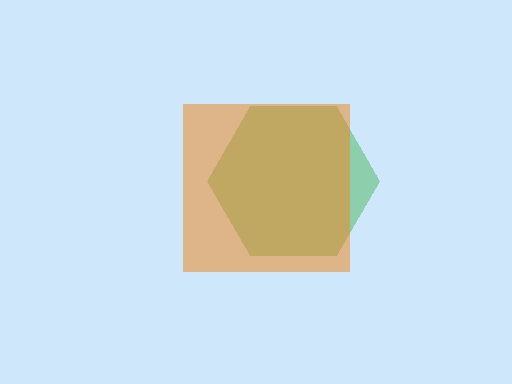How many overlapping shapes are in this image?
There are 2 overlapping shapes in the image.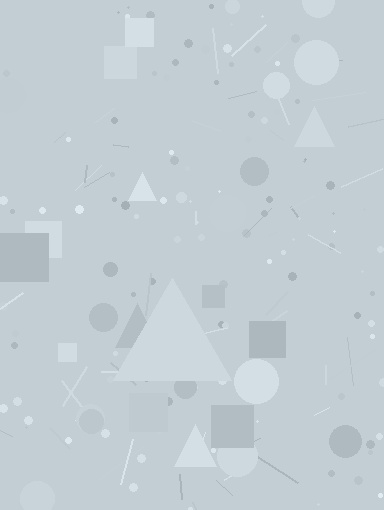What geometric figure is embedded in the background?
A triangle is embedded in the background.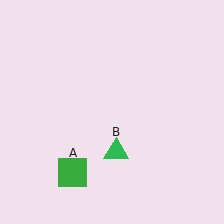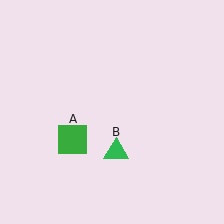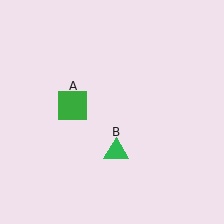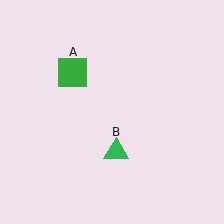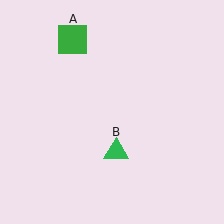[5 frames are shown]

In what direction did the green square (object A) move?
The green square (object A) moved up.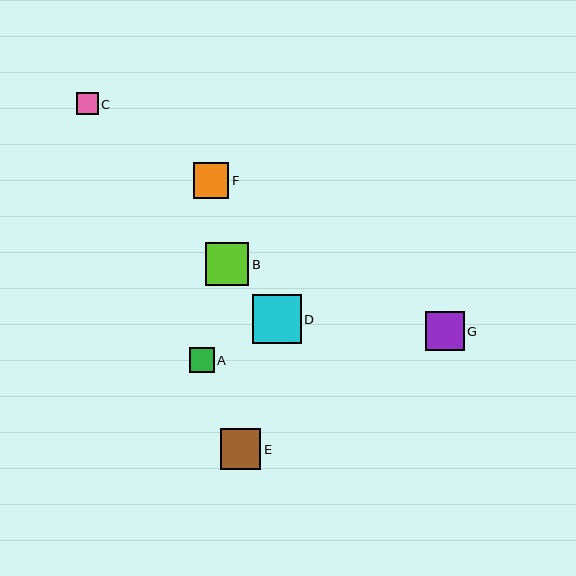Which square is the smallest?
Square C is the smallest with a size of approximately 22 pixels.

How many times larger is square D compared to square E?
Square D is approximately 1.2 times the size of square E.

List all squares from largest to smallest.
From largest to smallest: D, B, E, G, F, A, C.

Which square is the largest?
Square D is the largest with a size of approximately 48 pixels.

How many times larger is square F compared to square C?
Square F is approximately 1.6 times the size of square C.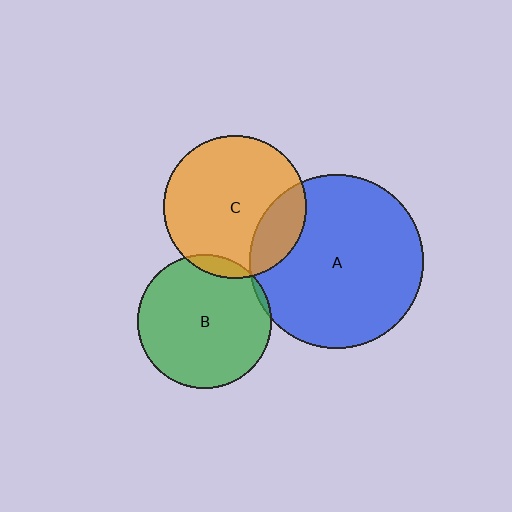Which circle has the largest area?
Circle A (blue).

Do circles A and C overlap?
Yes.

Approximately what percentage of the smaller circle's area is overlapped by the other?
Approximately 20%.